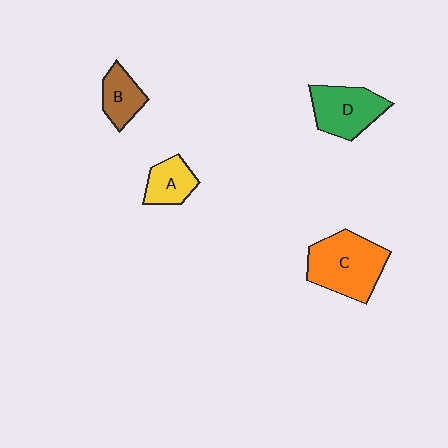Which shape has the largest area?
Shape C (orange).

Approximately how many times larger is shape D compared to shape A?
Approximately 1.6 times.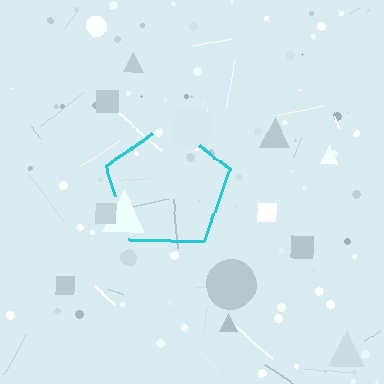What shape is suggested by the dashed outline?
The dashed outline suggests a pentagon.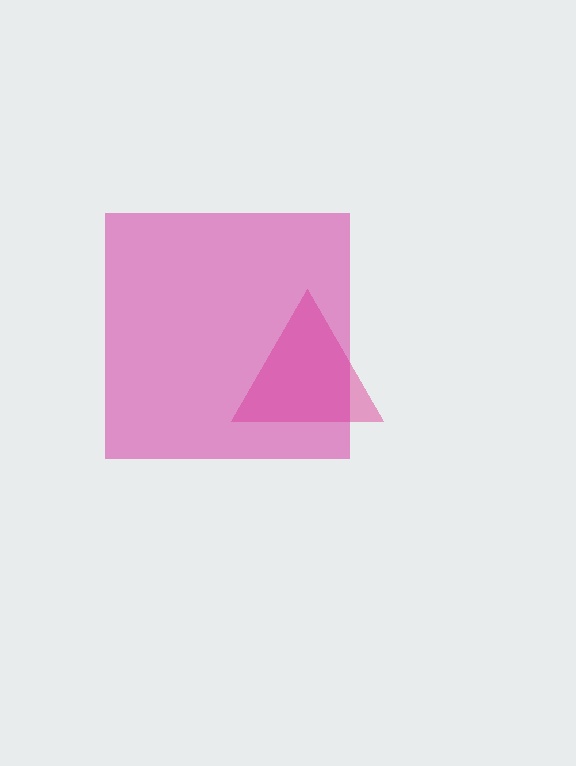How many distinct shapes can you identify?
There are 2 distinct shapes: a pink triangle, a magenta square.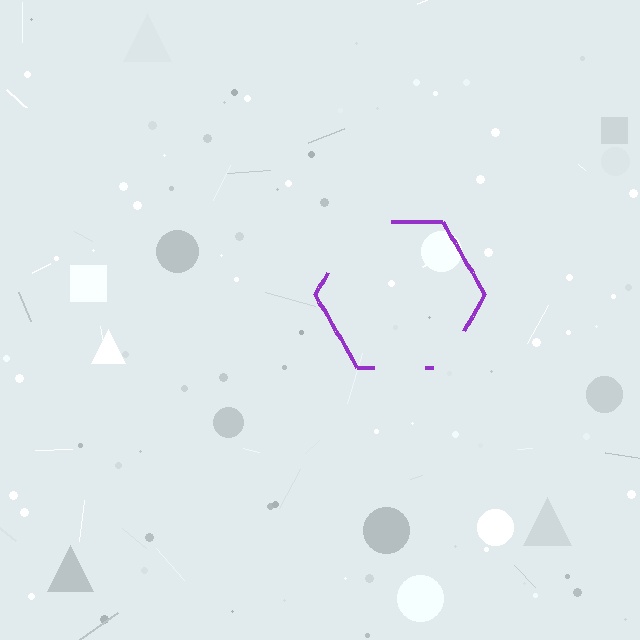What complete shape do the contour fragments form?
The contour fragments form a hexagon.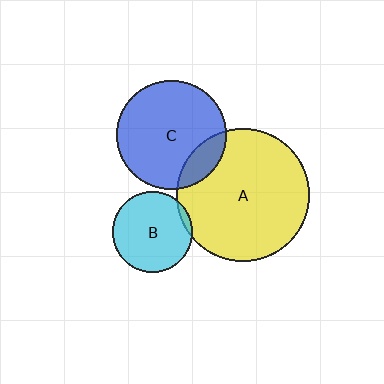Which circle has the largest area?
Circle A (yellow).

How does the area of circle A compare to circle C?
Approximately 1.5 times.